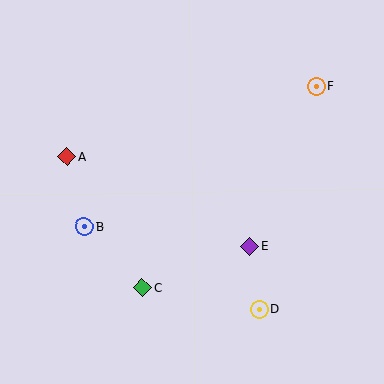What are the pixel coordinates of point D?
Point D is at (259, 309).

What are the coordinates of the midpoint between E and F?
The midpoint between E and F is at (283, 166).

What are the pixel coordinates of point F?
Point F is at (317, 86).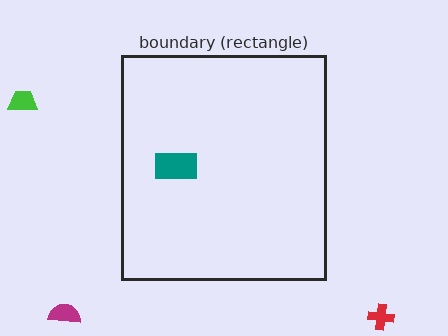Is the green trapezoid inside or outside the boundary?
Outside.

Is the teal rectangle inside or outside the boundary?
Inside.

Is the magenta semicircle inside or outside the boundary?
Outside.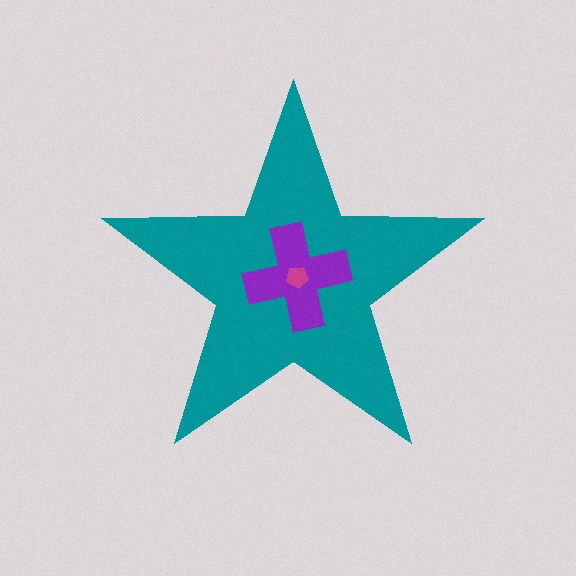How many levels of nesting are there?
3.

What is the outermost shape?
The teal star.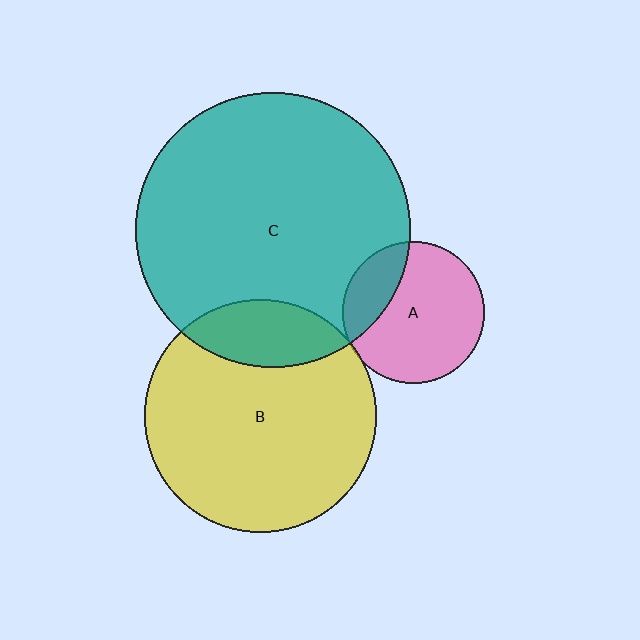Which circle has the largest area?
Circle C (teal).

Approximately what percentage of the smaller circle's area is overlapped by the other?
Approximately 20%.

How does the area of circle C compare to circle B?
Approximately 1.4 times.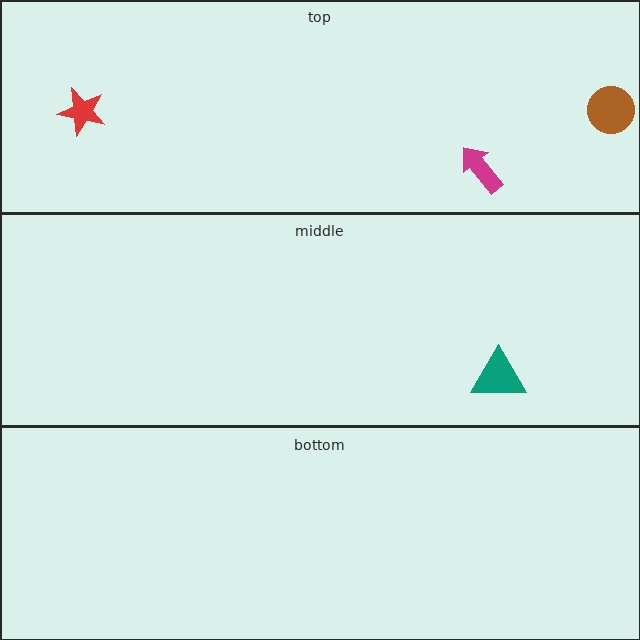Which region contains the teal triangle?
The middle region.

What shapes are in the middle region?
The teal triangle.